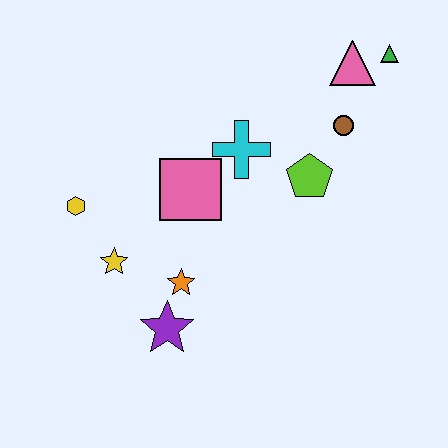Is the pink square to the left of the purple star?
No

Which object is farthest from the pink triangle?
The purple star is farthest from the pink triangle.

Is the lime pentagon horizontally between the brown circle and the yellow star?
Yes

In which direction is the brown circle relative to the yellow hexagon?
The brown circle is to the right of the yellow hexagon.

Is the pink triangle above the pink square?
Yes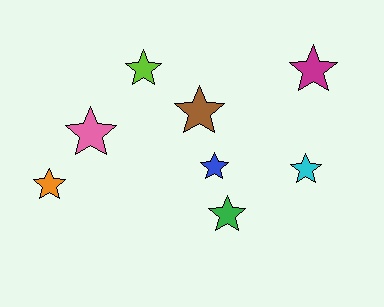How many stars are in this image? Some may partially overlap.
There are 8 stars.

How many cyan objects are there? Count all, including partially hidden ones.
There is 1 cyan object.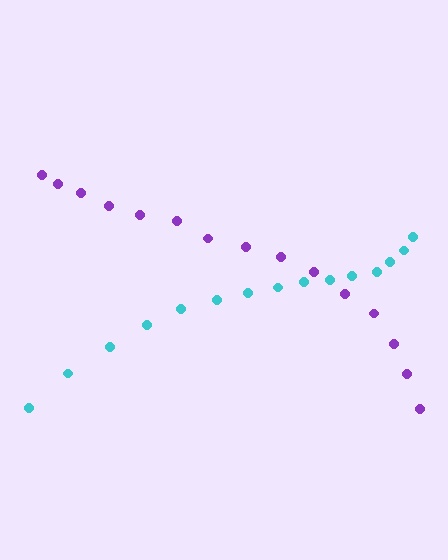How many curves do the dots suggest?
There are 2 distinct paths.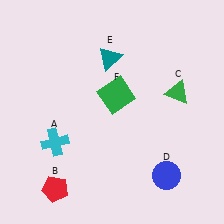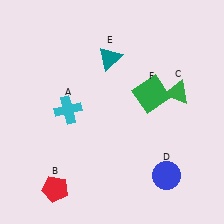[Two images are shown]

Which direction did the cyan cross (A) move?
The cyan cross (A) moved up.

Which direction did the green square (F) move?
The green square (F) moved right.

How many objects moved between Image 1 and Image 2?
2 objects moved between the two images.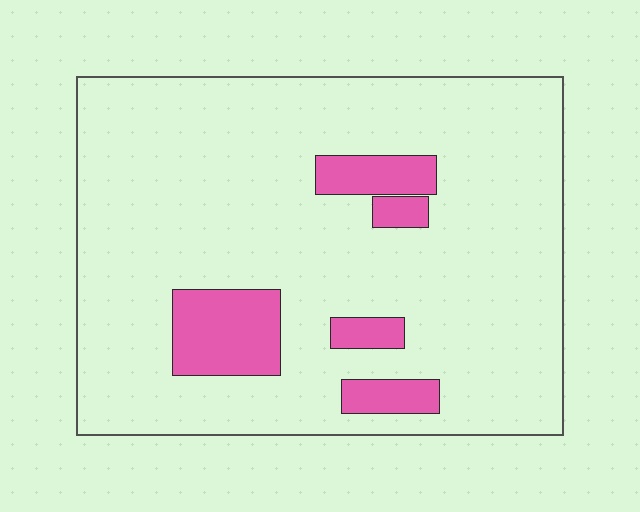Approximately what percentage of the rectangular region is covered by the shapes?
Approximately 15%.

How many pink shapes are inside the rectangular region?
5.